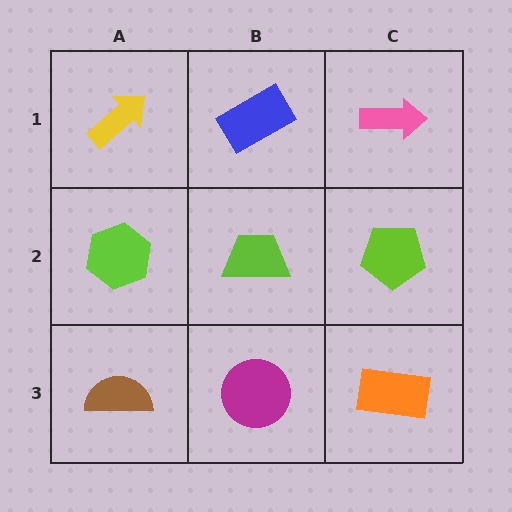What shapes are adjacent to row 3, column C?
A lime pentagon (row 2, column C), a magenta circle (row 3, column B).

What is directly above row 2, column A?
A yellow arrow.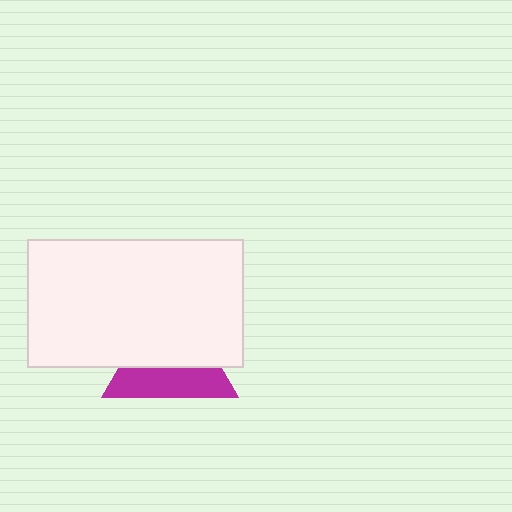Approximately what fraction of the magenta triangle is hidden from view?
Roughly 56% of the magenta triangle is hidden behind the white rectangle.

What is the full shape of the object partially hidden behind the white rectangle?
The partially hidden object is a magenta triangle.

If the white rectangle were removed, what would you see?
You would see the complete magenta triangle.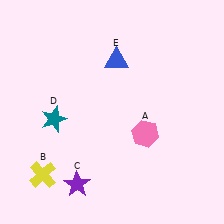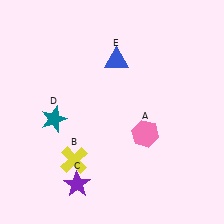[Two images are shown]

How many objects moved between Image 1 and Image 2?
1 object moved between the two images.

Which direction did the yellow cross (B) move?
The yellow cross (B) moved right.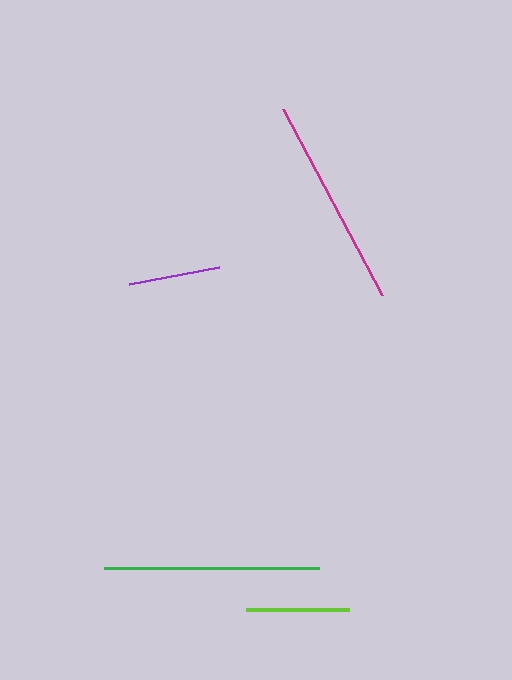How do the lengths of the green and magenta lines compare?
The green and magenta lines are approximately the same length.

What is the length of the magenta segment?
The magenta segment is approximately 211 pixels long.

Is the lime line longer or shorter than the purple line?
The lime line is longer than the purple line.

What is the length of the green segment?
The green segment is approximately 215 pixels long.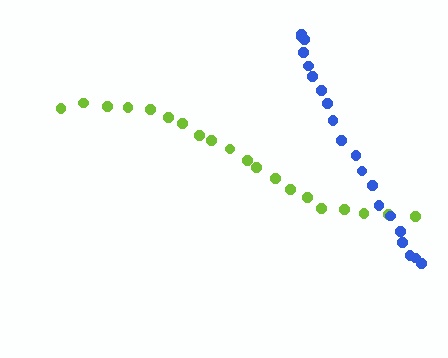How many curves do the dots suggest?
There are 2 distinct paths.